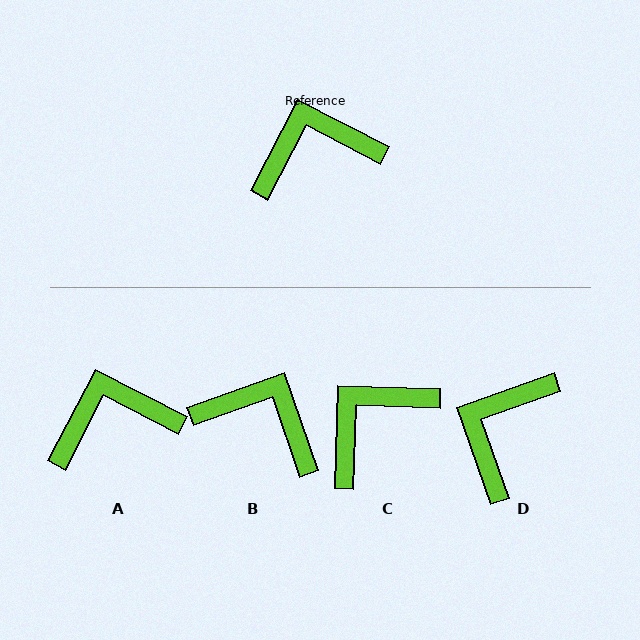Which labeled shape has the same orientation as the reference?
A.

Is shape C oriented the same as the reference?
No, it is off by about 26 degrees.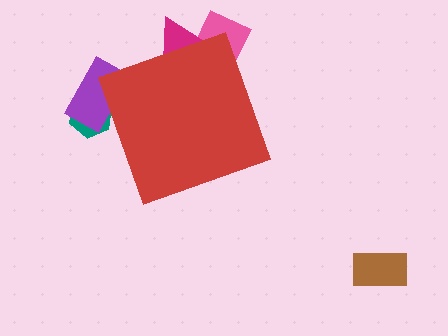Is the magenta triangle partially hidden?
Yes, the magenta triangle is partially hidden behind the red diamond.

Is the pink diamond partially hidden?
Yes, the pink diamond is partially hidden behind the red diamond.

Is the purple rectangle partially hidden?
Yes, the purple rectangle is partially hidden behind the red diamond.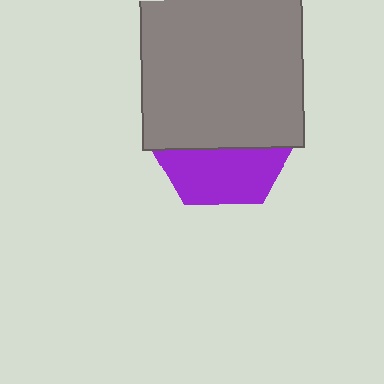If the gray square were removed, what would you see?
You would see the complete purple hexagon.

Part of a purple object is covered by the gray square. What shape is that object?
It is a hexagon.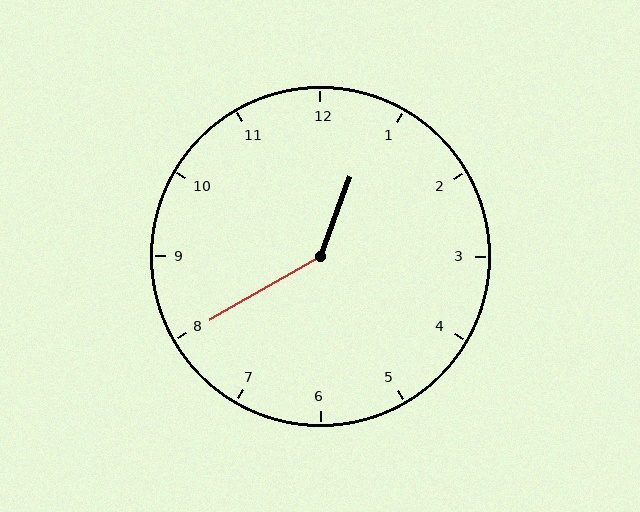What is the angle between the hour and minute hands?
Approximately 140 degrees.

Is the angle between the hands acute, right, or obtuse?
It is obtuse.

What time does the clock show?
12:40.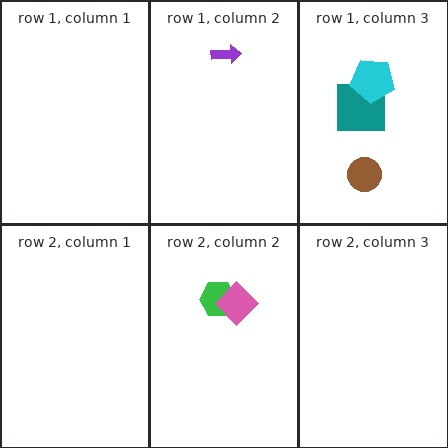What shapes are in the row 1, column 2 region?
The purple arrow.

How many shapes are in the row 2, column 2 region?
2.